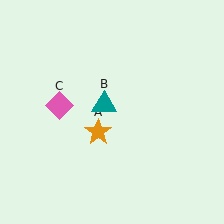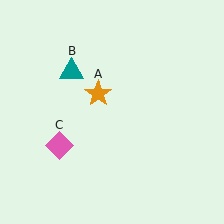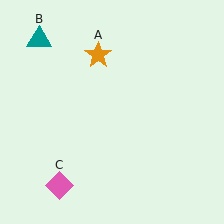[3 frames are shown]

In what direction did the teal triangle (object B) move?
The teal triangle (object B) moved up and to the left.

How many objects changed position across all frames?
3 objects changed position: orange star (object A), teal triangle (object B), pink diamond (object C).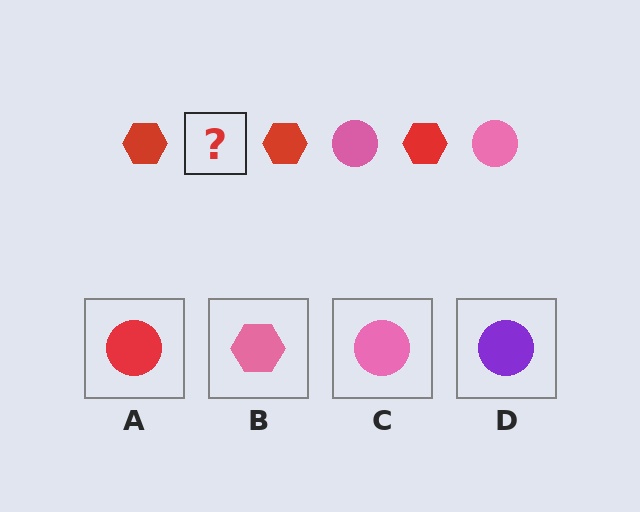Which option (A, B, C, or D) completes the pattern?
C.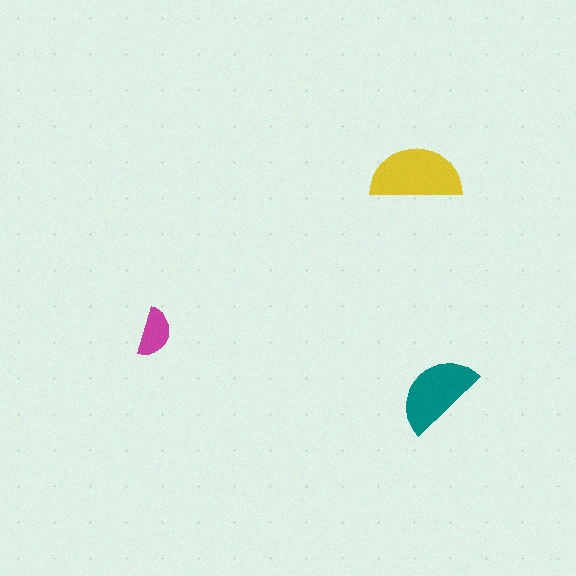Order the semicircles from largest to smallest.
the yellow one, the teal one, the magenta one.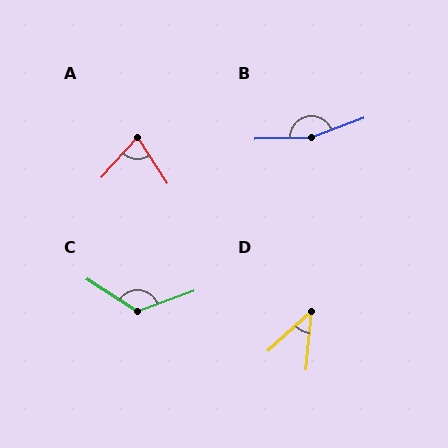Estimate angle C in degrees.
Approximately 127 degrees.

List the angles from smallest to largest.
D (42°), A (75°), C (127°), B (162°).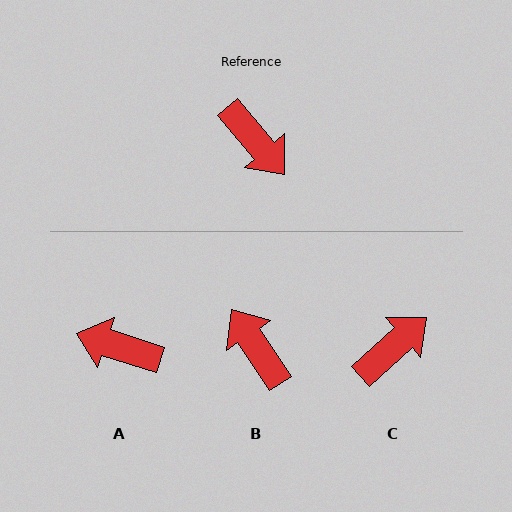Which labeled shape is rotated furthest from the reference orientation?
B, about 173 degrees away.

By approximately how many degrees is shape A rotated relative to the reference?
Approximately 148 degrees clockwise.